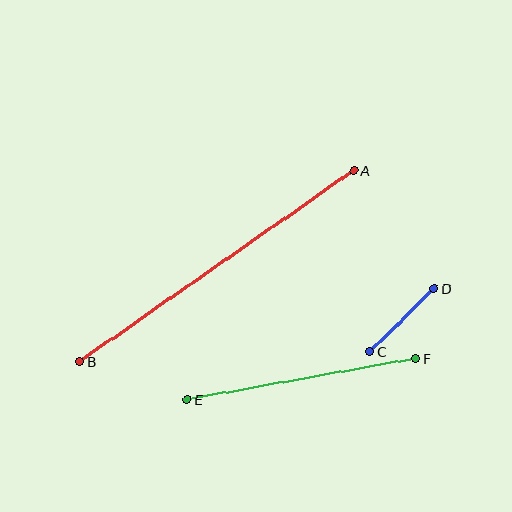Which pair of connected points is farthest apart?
Points A and B are farthest apart.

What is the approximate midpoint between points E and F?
The midpoint is at approximately (302, 379) pixels.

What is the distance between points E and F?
The distance is approximately 233 pixels.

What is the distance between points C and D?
The distance is approximately 90 pixels.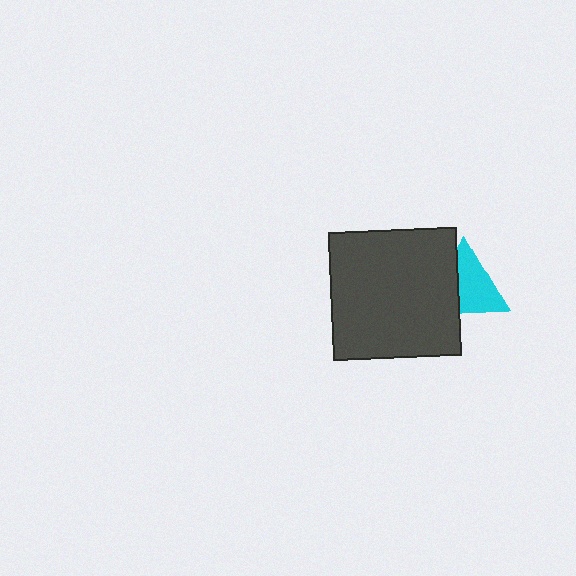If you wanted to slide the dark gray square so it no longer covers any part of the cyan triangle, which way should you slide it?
Slide it left — that is the most direct way to separate the two shapes.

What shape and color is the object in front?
The object in front is a dark gray square.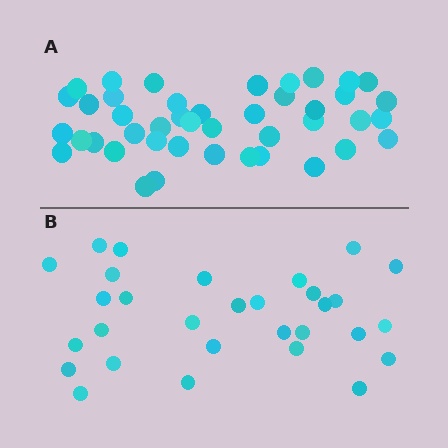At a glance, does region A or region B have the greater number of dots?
Region A (the top region) has more dots.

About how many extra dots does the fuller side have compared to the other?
Region A has approximately 15 more dots than region B.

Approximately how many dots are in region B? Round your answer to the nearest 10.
About 30 dots.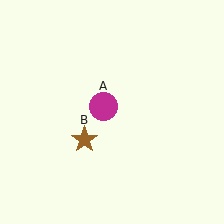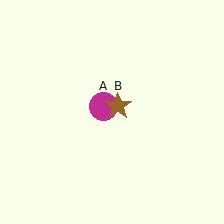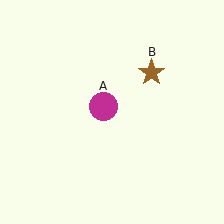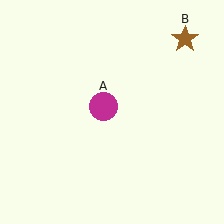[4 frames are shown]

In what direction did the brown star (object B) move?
The brown star (object B) moved up and to the right.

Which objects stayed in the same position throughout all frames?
Magenta circle (object A) remained stationary.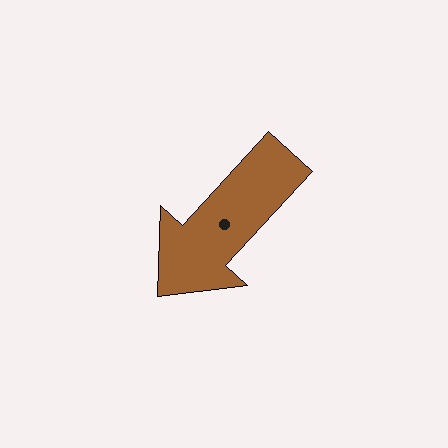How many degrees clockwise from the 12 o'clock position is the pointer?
Approximately 223 degrees.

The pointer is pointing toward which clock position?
Roughly 7 o'clock.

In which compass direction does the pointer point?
Southwest.